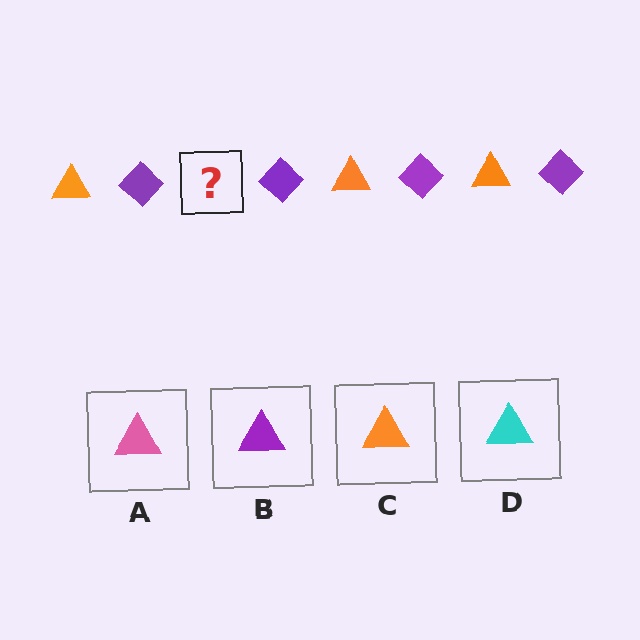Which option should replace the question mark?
Option C.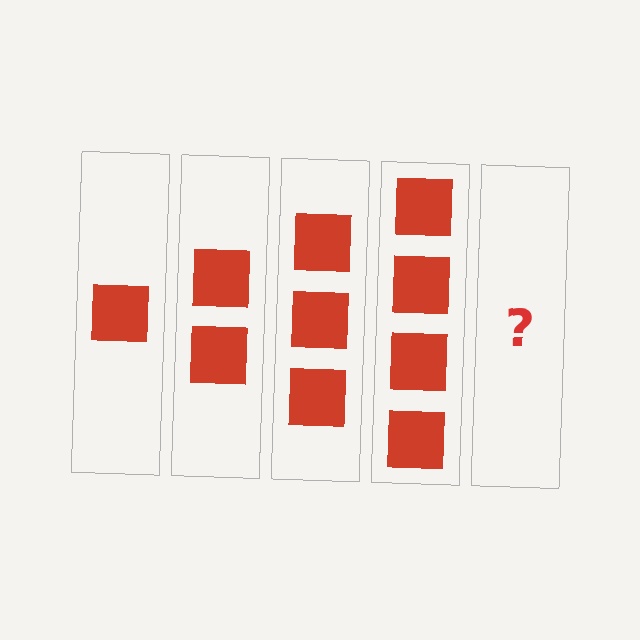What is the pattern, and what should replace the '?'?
The pattern is that each step adds one more square. The '?' should be 5 squares.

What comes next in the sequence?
The next element should be 5 squares.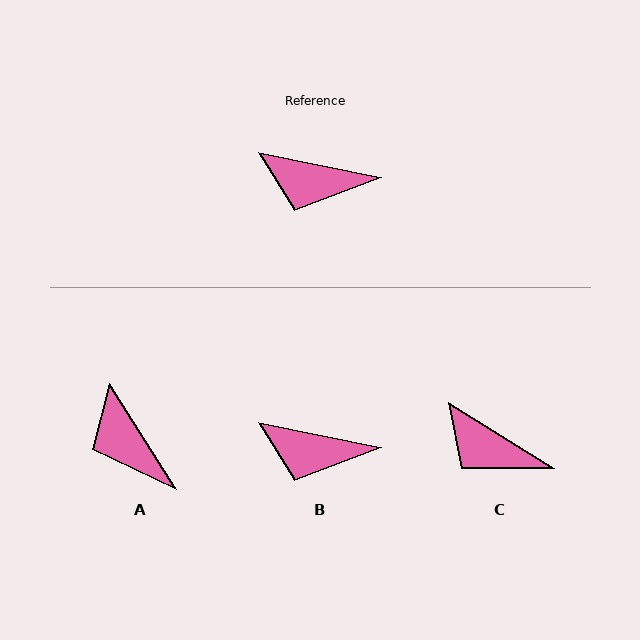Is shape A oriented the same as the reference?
No, it is off by about 47 degrees.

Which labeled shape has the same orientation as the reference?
B.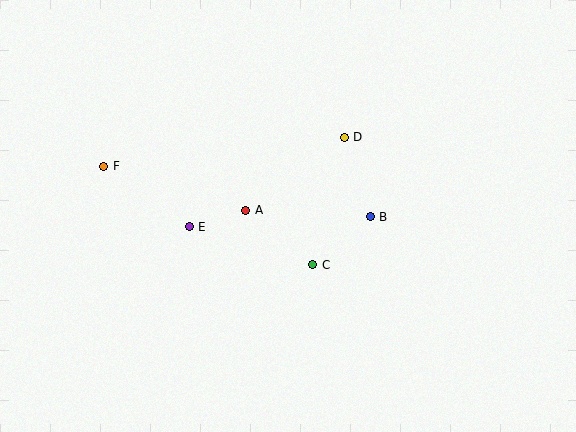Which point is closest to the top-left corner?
Point F is closest to the top-left corner.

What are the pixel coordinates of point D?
Point D is at (344, 137).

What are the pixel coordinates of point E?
Point E is at (189, 227).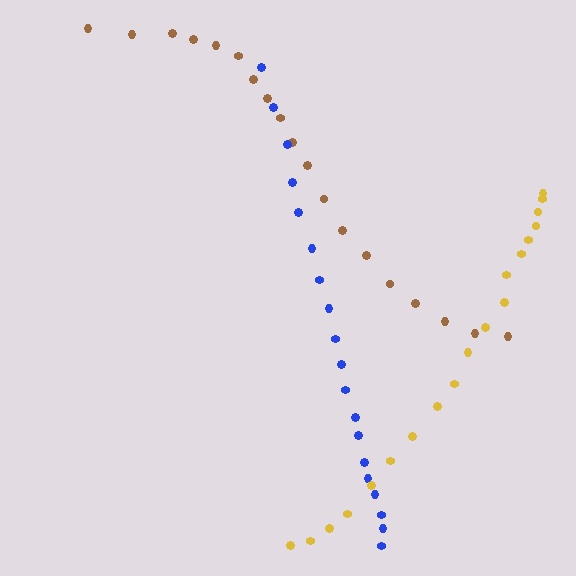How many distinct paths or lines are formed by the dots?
There are 3 distinct paths.